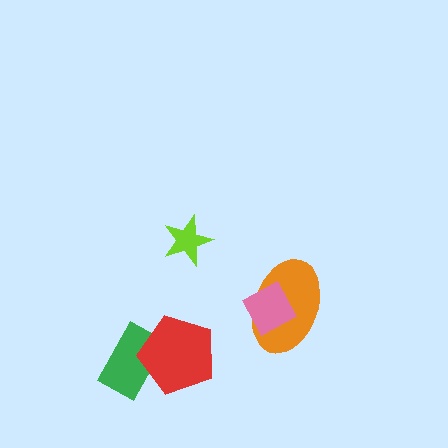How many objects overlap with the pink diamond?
1 object overlaps with the pink diamond.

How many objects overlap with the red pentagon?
1 object overlaps with the red pentagon.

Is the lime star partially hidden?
No, no other shape covers it.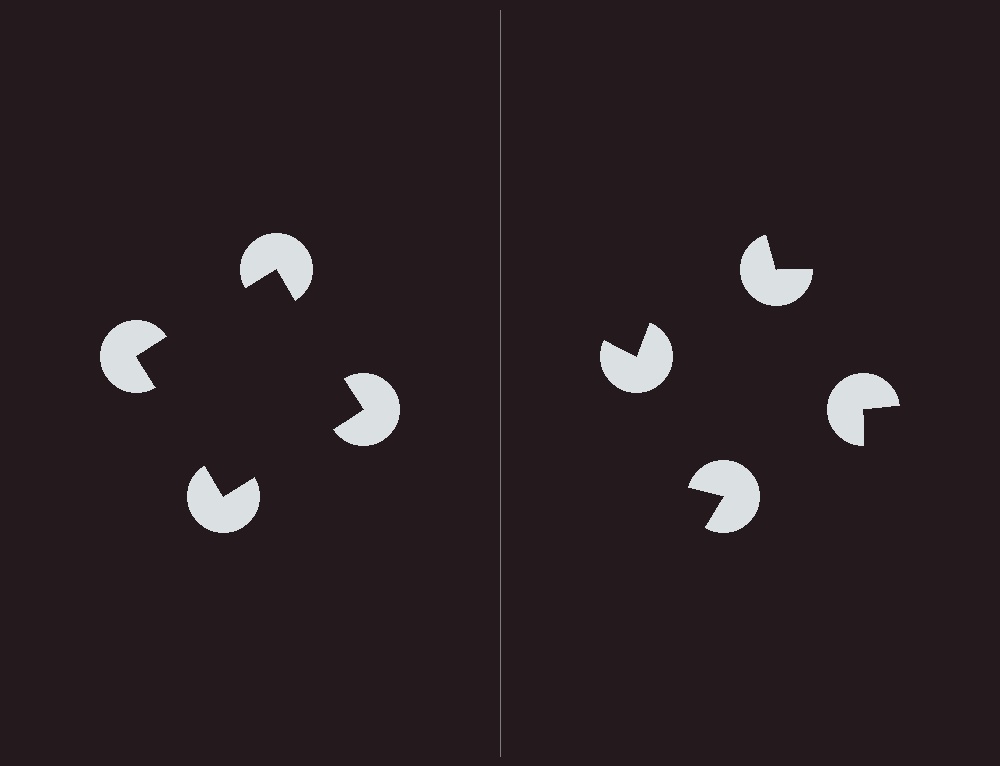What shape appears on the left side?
An illusory square.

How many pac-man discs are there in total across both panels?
8 — 4 on each side.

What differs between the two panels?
The pac-man discs are positioned identically on both sides; only the wedge orientations differ. On the left they align to a square; on the right they are misaligned.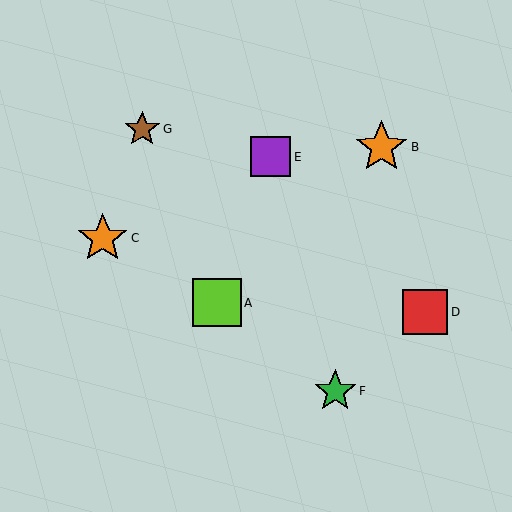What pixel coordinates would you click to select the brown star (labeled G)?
Click at (142, 129) to select the brown star G.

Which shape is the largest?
The orange star (labeled B) is the largest.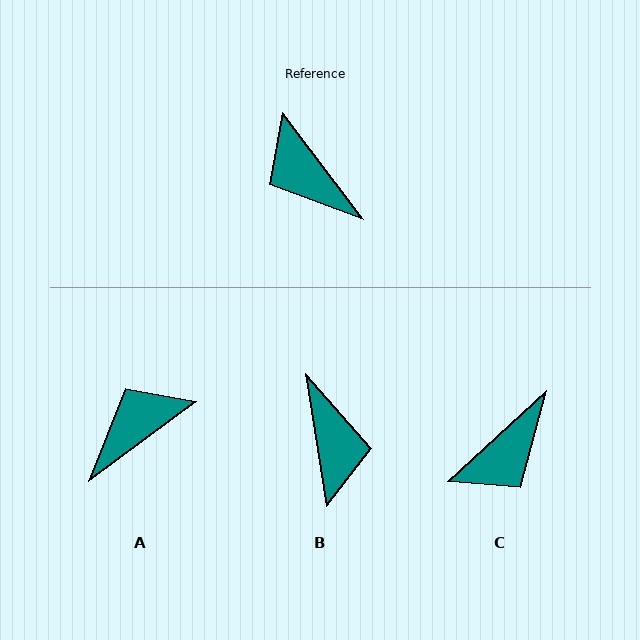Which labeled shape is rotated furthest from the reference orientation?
B, about 152 degrees away.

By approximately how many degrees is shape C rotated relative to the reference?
Approximately 96 degrees counter-clockwise.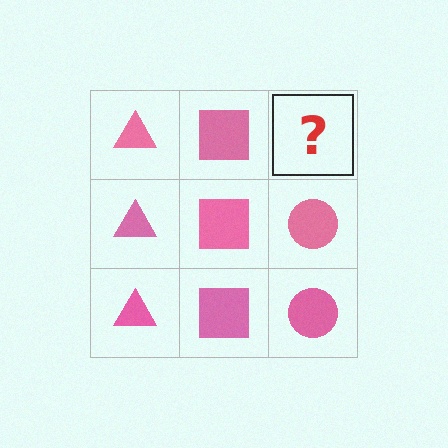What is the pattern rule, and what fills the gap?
The rule is that each column has a consistent shape. The gap should be filled with a pink circle.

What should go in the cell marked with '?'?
The missing cell should contain a pink circle.